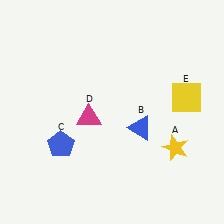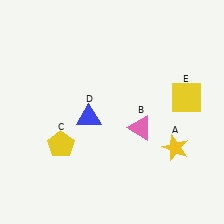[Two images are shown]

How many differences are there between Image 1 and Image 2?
There are 3 differences between the two images.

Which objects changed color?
B changed from blue to pink. C changed from blue to yellow. D changed from magenta to blue.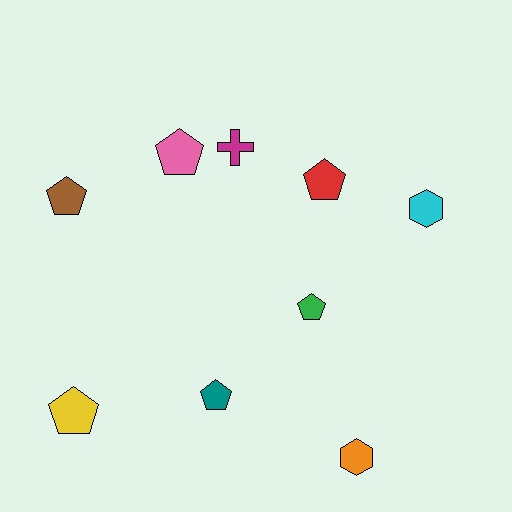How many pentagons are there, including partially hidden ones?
There are 6 pentagons.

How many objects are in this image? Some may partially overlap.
There are 9 objects.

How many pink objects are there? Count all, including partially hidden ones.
There is 1 pink object.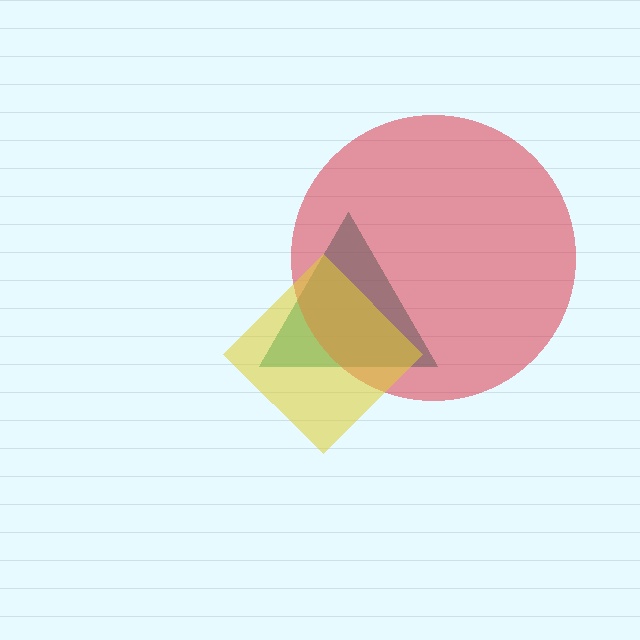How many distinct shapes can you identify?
There are 3 distinct shapes: a teal triangle, a red circle, a yellow diamond.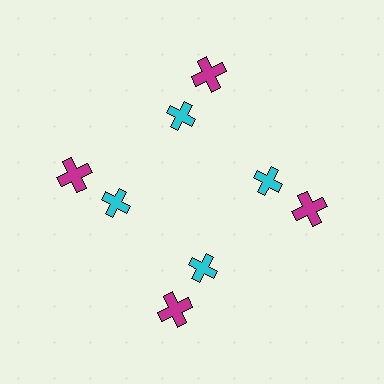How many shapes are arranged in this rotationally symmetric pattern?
There are 8 shapes, arranged in 4 groups of 2.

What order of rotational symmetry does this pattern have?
This pattern has 4-fold rotational symmetry.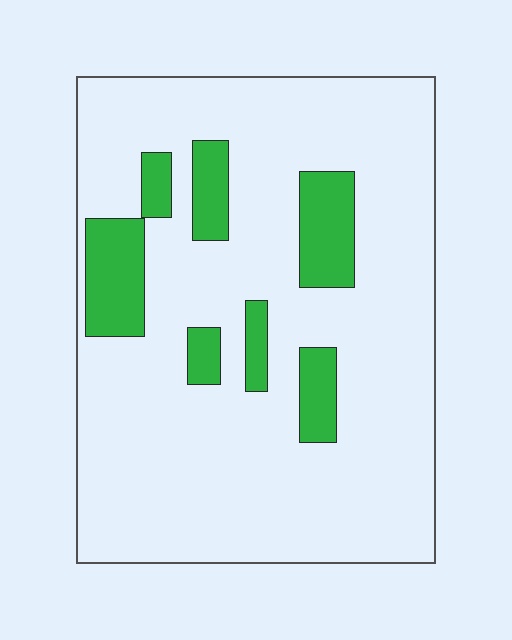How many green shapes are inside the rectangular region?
7.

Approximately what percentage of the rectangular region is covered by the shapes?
Approximately 15%.